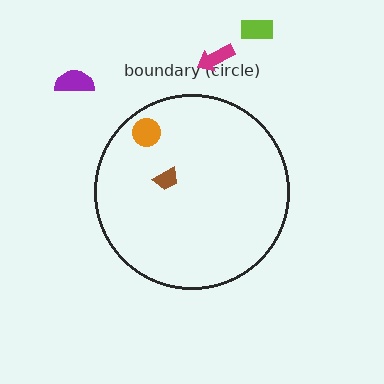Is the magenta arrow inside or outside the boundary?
Outside.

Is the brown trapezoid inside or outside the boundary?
Inside.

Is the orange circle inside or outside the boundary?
Inside.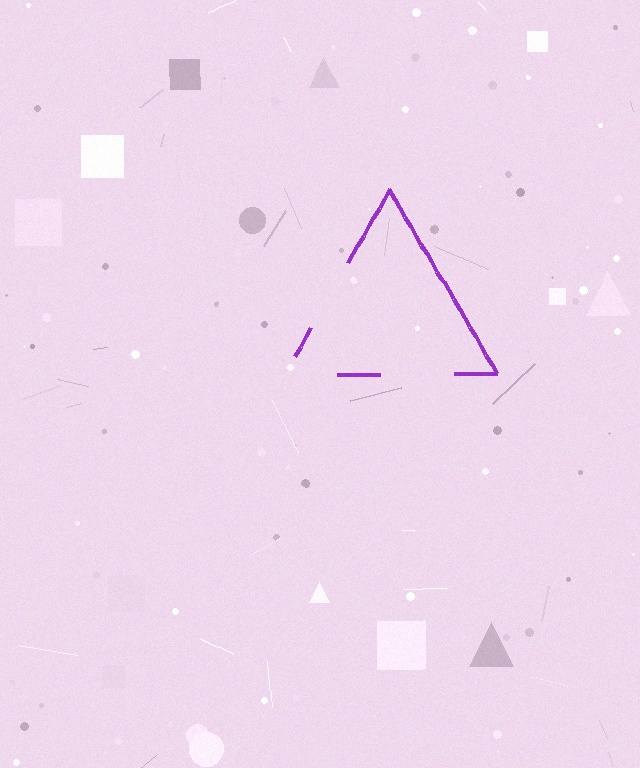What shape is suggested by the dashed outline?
The dashed outline suggests a triangle.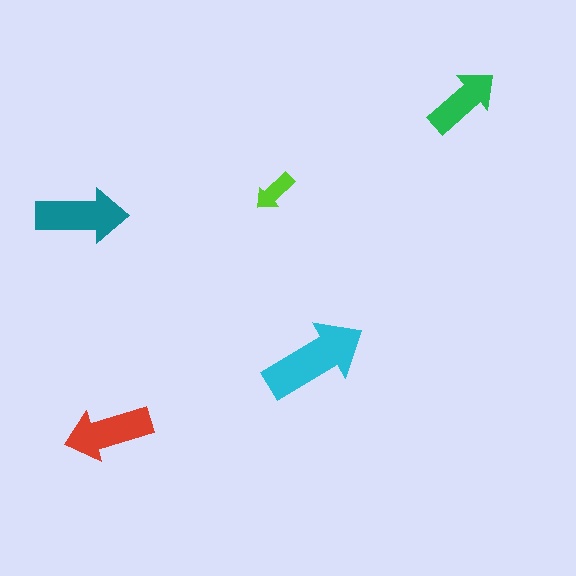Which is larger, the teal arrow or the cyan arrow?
The cyan one.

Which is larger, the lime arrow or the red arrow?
The red one.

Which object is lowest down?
The red arrow is bottommost.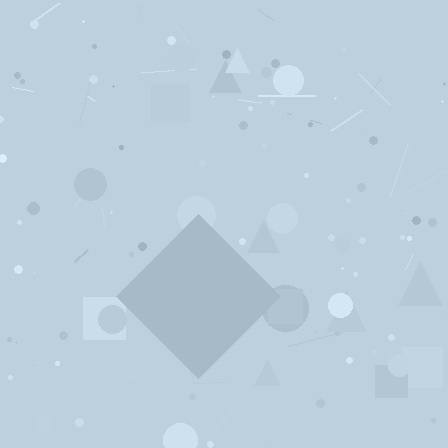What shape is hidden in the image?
A diamond is hidden in the image.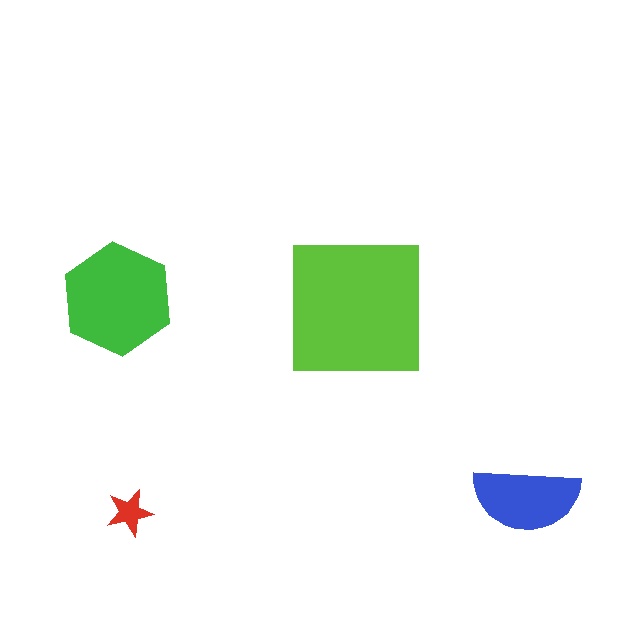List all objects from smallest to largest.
The red star, the blue semicircle, the green hexagon, the lime square.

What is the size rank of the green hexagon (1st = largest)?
2nd.